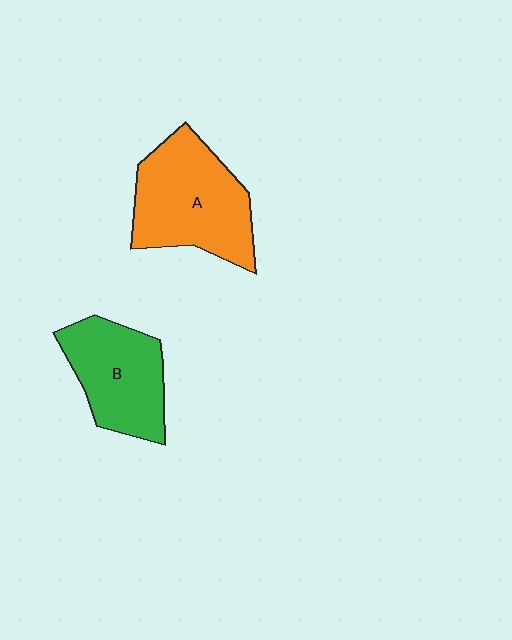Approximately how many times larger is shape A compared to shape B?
Approximately 1.2 times.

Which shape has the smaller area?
Shape B (green).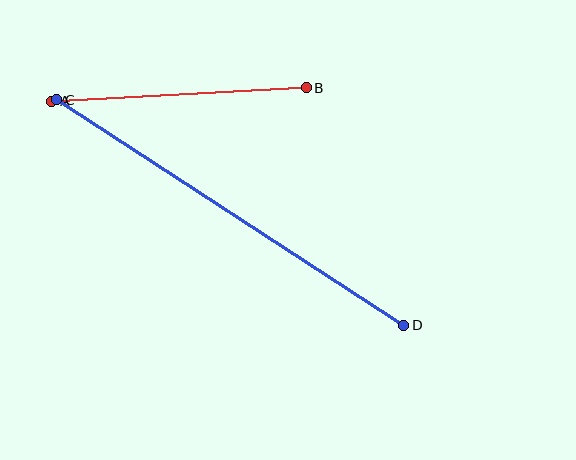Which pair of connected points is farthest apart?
Points C and D are farthest apart.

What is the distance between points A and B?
The distance is approximately 255 pixels.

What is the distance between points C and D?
The distance is approximately 414 pixels.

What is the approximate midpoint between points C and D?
The midpoint is at approximately (230, 213) pixels.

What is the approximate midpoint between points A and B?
The midpoint is at approximately (179, 95) pixels.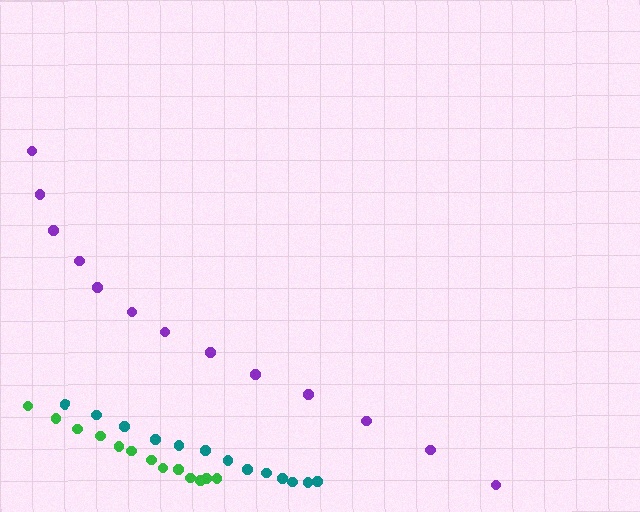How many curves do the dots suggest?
There are 3 distinct paths.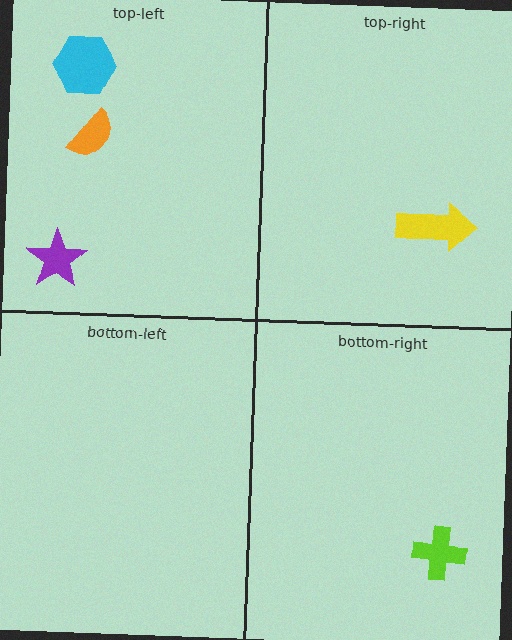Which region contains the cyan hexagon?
The top-left region.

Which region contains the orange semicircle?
The top-left region.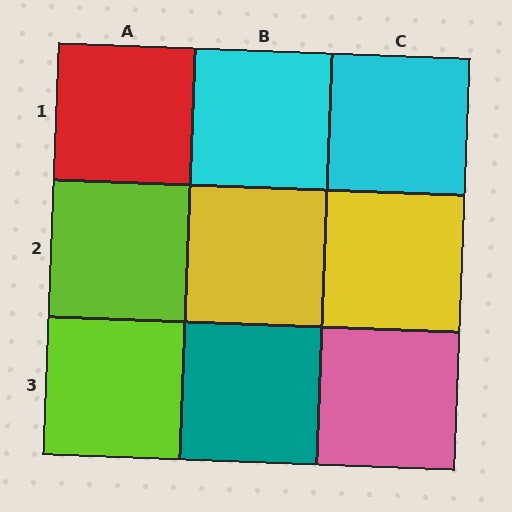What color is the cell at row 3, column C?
Pink.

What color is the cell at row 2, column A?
Lime.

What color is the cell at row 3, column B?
Teal.